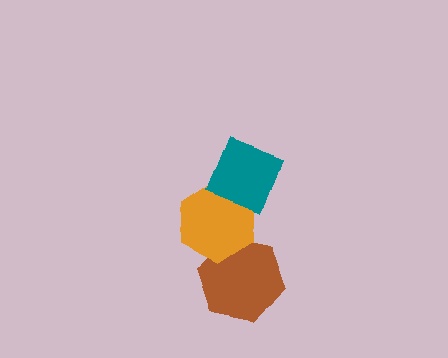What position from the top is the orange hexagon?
The orange hexagon is 2nd from the top.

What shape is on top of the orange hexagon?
The teal diamond is on top of the orange hexagon.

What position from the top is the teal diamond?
The teal diamond is 1st from the top.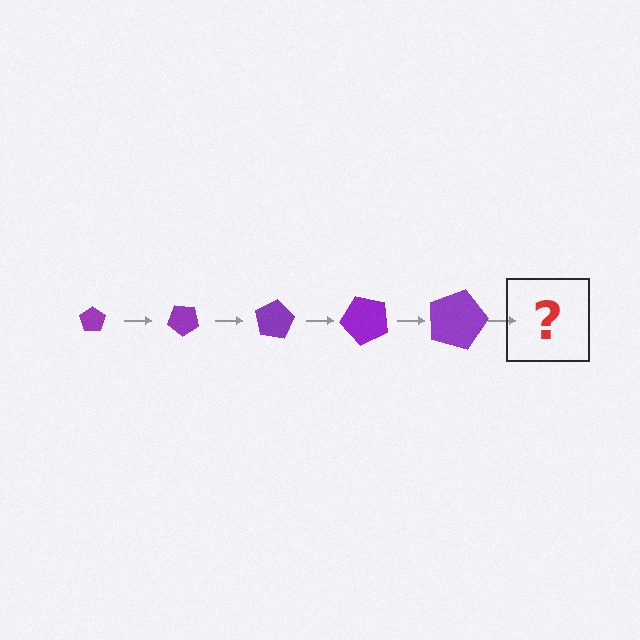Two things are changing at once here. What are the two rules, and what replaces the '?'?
The two rules are that the pentagon grows larger each step and it rotates 40 degrees each step. The '?' should be a pentagon, larger than the previous one and rotated 200 degrees from the start.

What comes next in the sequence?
The next element should be a pentagon, larger than the previous one and rotated 200 degrees from the start.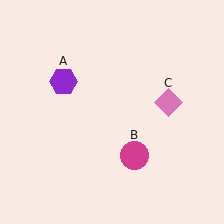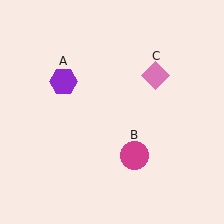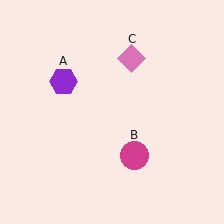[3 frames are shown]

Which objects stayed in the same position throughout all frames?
Purple hexagon (object A) and magenta circle (object B) remained stationary.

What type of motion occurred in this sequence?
The pink diamond (object C) rotated counterclockwise around the center of the scene.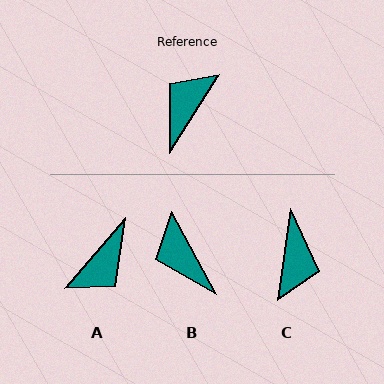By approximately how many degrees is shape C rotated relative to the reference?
Approximately 156 degrees clockwise.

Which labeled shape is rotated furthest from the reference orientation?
A, about 171 degrees away.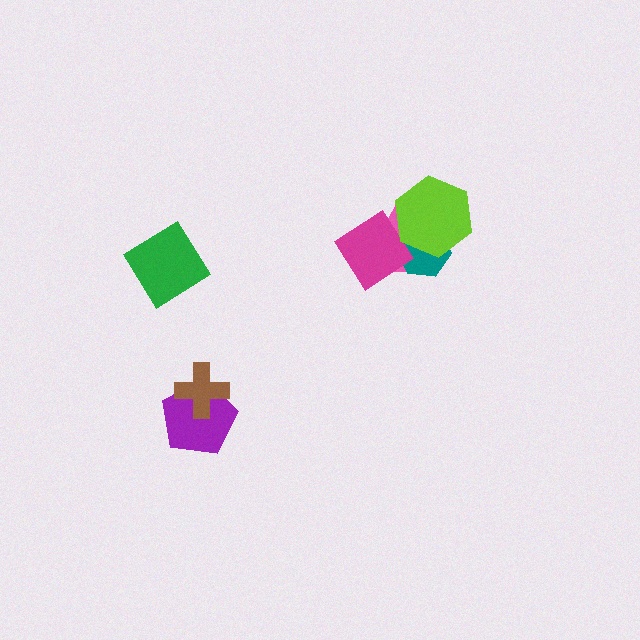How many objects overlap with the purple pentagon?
1 object overlaps with the purple pentagon.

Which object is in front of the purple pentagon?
The brown cross is in front of the purple pentagon.